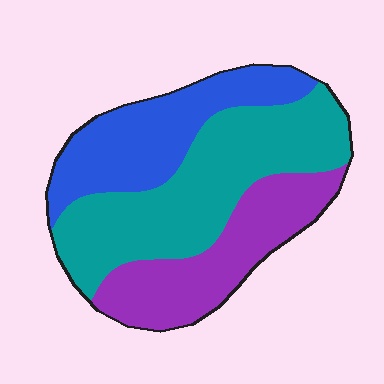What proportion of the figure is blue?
Blue takes up about one quarter (1/4) of the figure.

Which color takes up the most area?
Teal, at roughly 45%.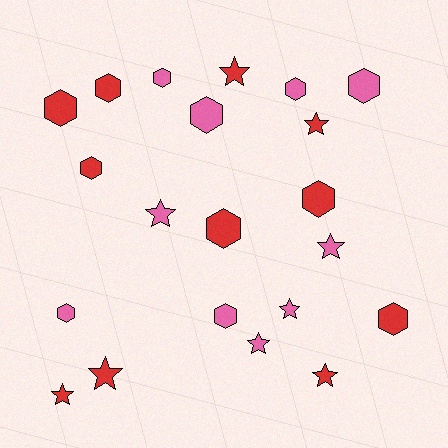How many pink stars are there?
There are 4 pink stars.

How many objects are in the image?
There are 21 objects.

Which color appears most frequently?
Red, with 11 objects.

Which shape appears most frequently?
Hexagon, with 12 objects.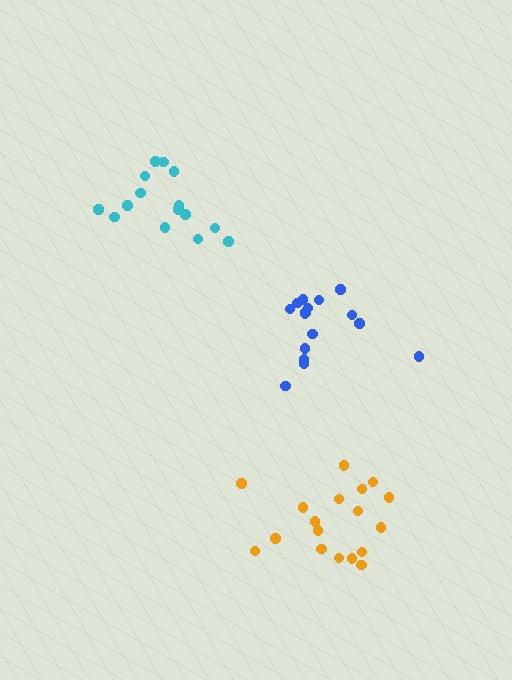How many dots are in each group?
Group 1: 15 dots, Group 2: 16 dots, Group 3: 18 dots (49 total).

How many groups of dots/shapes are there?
There are 3 groups.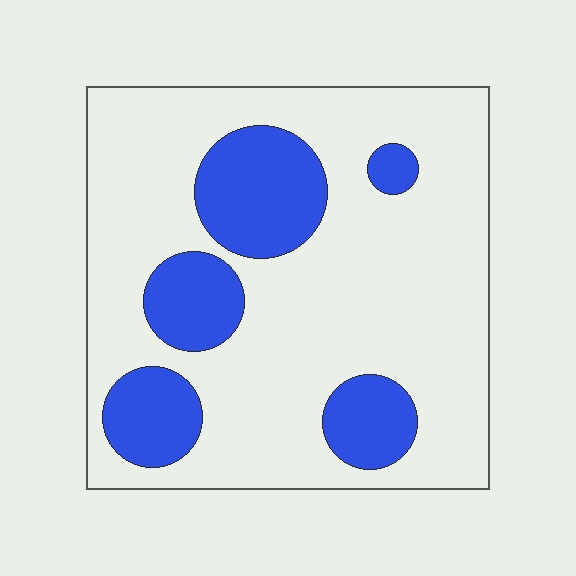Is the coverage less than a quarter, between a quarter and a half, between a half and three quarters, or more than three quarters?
Less than a quarter.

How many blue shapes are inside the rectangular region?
5.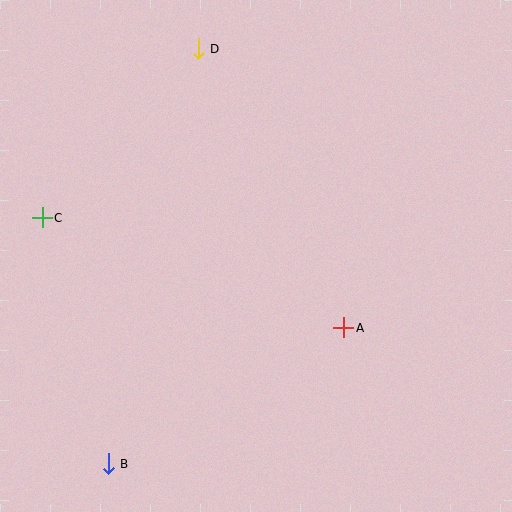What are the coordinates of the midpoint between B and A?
The midpoint between B and A is at (226, 396).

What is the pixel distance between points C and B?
The distance between C and B is 255 pixels.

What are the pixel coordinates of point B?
Point B is at (108, 464).